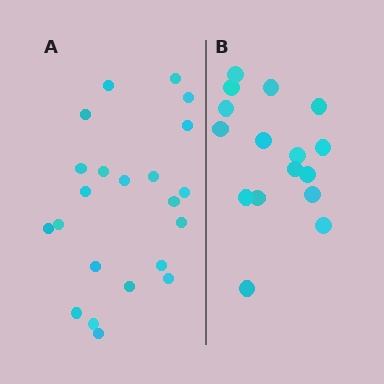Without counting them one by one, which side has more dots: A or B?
Region A (the left region) has more dots.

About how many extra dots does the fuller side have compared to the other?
Region A has about 6 more dots than region B.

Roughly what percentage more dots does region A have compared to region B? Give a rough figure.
About 40% more.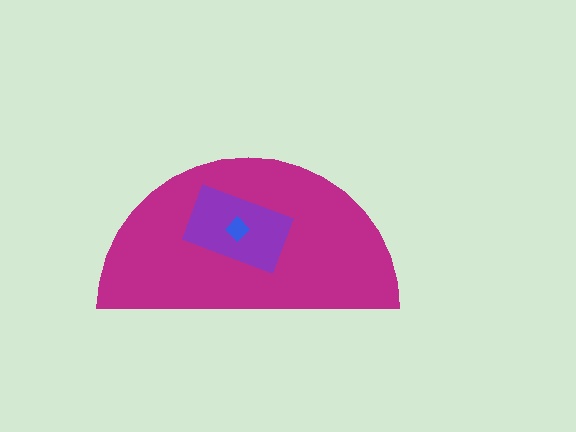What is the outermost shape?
The magenta semicircle.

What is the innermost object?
The blue diamond.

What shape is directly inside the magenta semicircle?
The purple rectangle.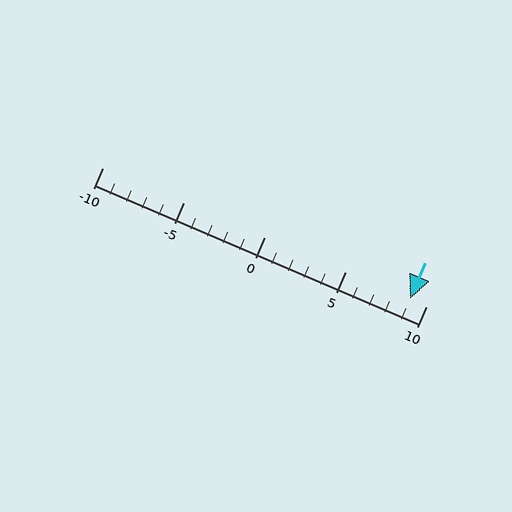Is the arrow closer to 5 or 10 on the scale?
The arrow is closer to 10.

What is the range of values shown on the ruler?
The ruler shows values from -10 to 10.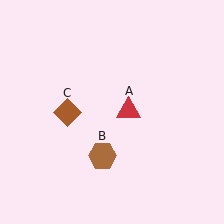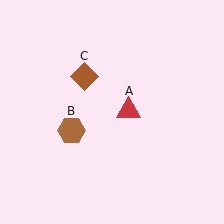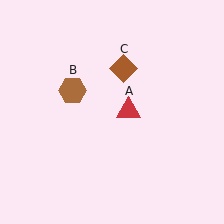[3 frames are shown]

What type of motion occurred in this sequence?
The brown hexagon (object B), brown diamond (object C) rotated clockwise around the center of the scene.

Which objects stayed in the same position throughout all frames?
Red triangle (object A) remained stationary.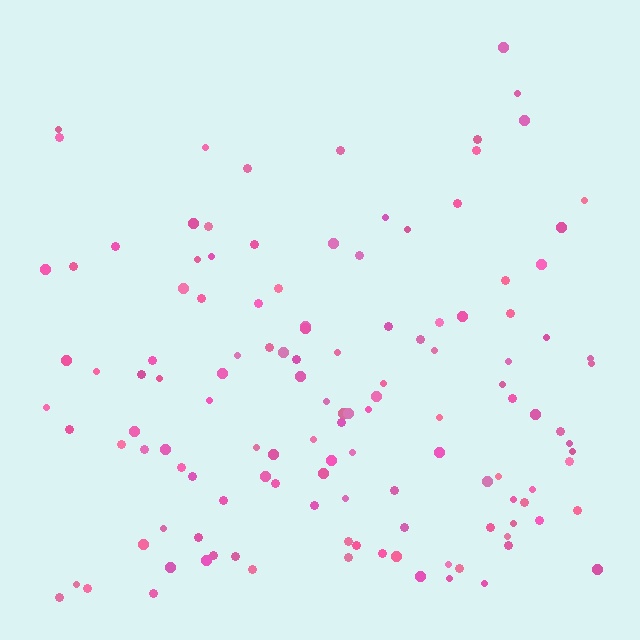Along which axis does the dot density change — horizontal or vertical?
Vertical.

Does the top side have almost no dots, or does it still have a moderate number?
Still a moderate number, just noticeably fewer than the bottom.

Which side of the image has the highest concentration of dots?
The bottom.